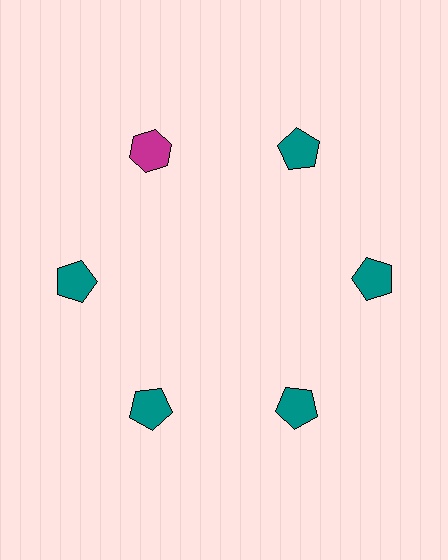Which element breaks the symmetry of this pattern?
The magenta hexagon at roughly the 11 o'clock position breaks the symmetry. All other shapes are teal pentagons.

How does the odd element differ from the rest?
It differs in both color (magenta instead of teal) and shape (hexagon instead of pentagon).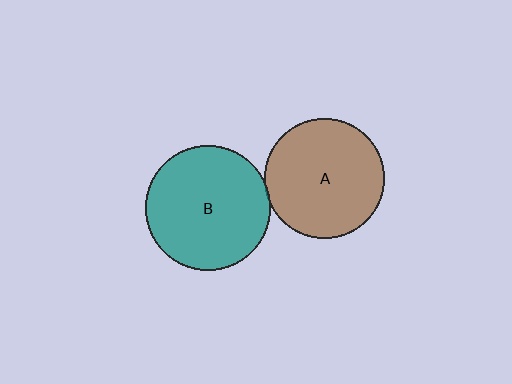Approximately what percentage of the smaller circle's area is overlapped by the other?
Approximately 5%.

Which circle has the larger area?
Circle B (teal).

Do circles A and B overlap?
Yes.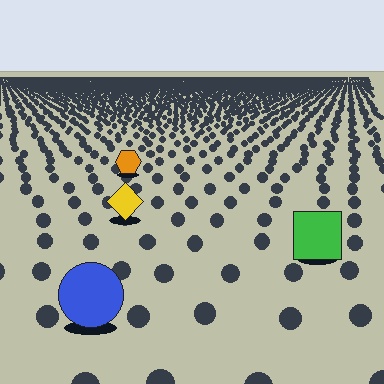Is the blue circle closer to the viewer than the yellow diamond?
Yes. The blue circle is closer — you can tell from the texture gradient: the ground texture is coarser near it.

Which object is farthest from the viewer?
The orange hexagon is farthest from the viewer. It appears smaller and the ground texture around it is denser.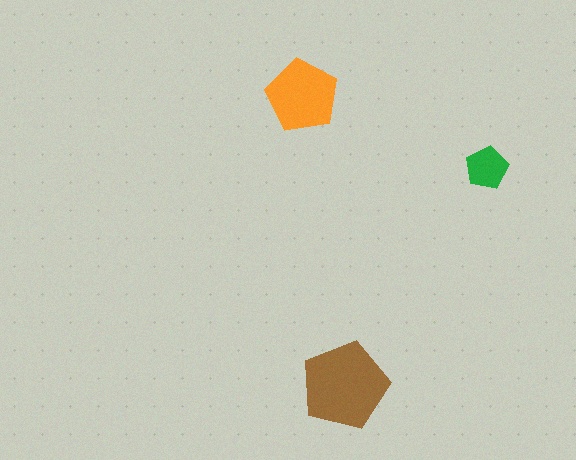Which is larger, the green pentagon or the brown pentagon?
The brown one.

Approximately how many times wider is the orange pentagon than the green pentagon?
About 1.5 times wider.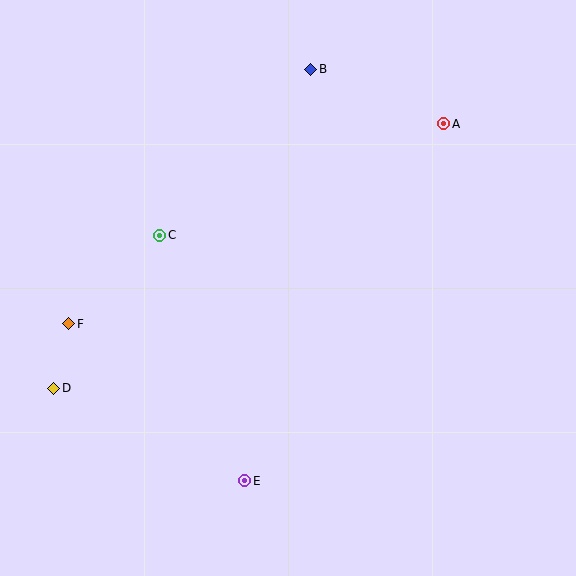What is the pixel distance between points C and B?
The distance between C and B is 224 pixels.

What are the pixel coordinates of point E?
Point E is at (245, 481).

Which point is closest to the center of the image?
Point C at (160, 235) is closest to the center.